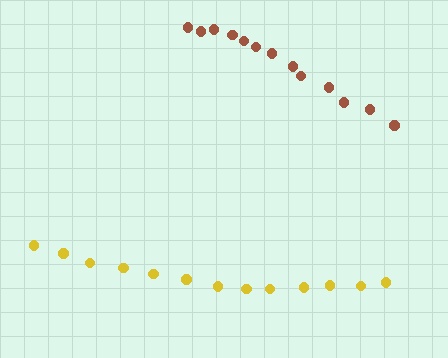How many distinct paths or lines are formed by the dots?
There are 2 distinct paths.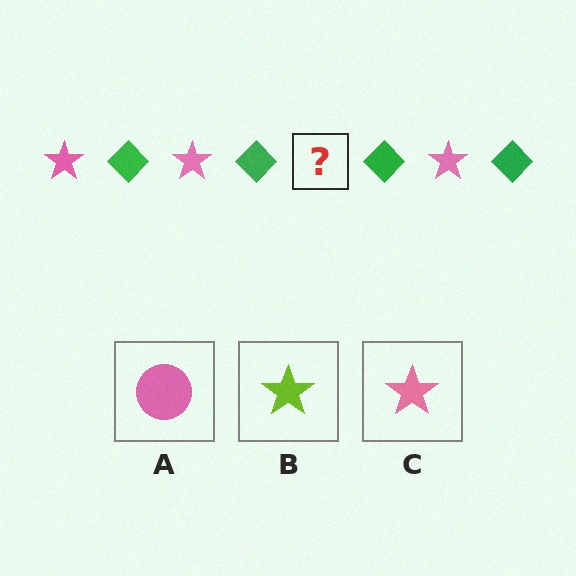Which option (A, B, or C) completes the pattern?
C.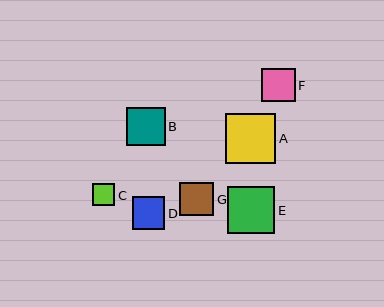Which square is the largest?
Square A is the largest with a size of approximately 50 pixels.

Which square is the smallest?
Square C is the smallest with a size of approximately 22 pixels.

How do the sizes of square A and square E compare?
Square A and square E are approximately the same size.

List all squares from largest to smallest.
From largest to smallest: A, E, B, G, F, D, C.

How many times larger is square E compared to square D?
Square E is approximately 1.4 times the size of square D.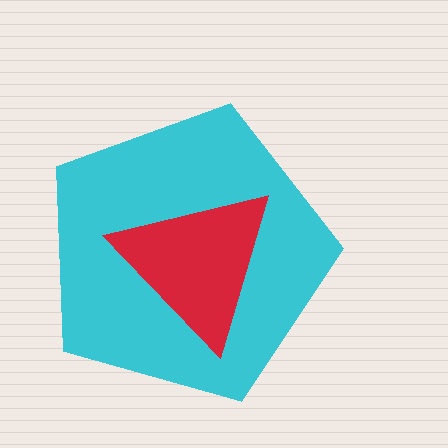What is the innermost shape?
The red triangle.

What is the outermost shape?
The cyan pentagon.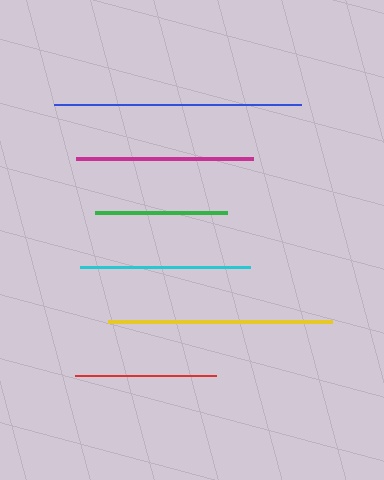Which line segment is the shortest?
The green line is the shortest at approximately 132 pixels.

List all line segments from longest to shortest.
From longest to shortest: blue, yellow, magenta, cyan, red, green.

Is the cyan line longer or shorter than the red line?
The cyan line is longer than the red line.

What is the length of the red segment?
The red segment is approximately 141 pixels long.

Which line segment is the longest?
The blue line is the longest at approximately 247 pixels.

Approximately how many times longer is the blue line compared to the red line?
The blue line is approximately 1.7 times the length of the red line.